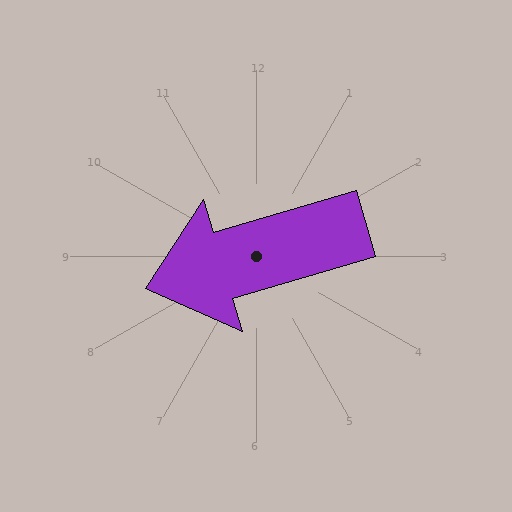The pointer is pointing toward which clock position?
Roughly 8 o'clock.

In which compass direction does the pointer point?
West.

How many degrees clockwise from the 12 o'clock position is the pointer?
Approximately 254 degrees.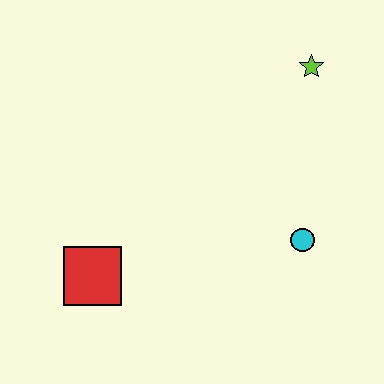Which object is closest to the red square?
The cyan circle is closest to the red square.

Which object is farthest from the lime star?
The red square is farthest from the lime star.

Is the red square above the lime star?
No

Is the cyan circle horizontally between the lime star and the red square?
Yes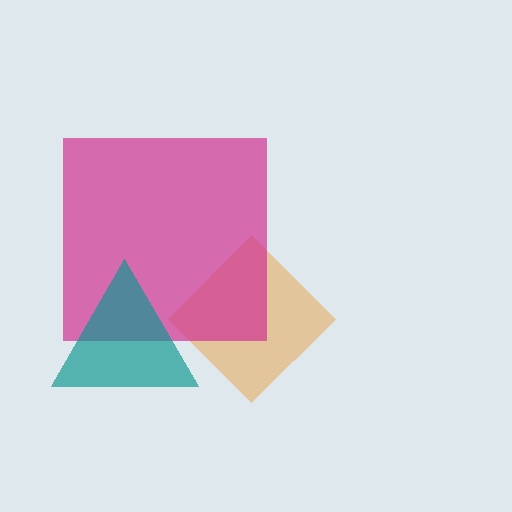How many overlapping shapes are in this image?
There are 3 overlapping shapes in the image.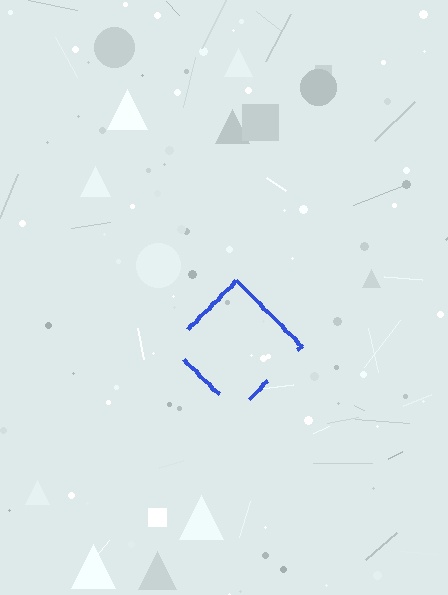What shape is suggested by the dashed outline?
The dashed outline suggests a diamond.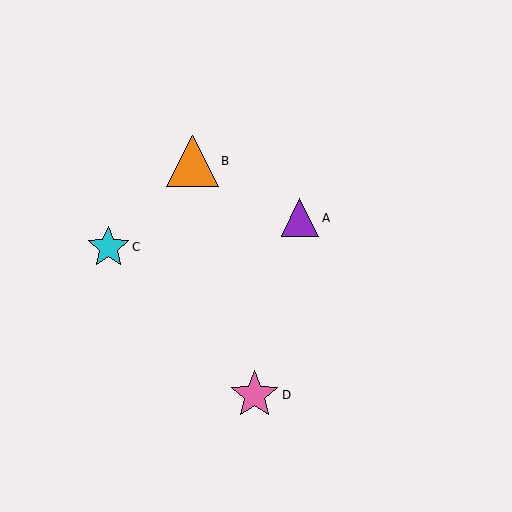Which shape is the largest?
The orange triangle (labeled B) is the largest.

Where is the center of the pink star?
The center of the pink star is at (255, 395).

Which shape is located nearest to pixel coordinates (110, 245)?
The cyan star (labeled C) at (108, 247) is nearest to that location.